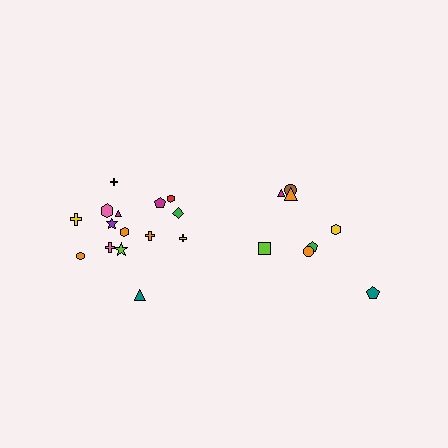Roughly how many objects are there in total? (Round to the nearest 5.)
Roughly 25 objects in total.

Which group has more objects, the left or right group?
The left group.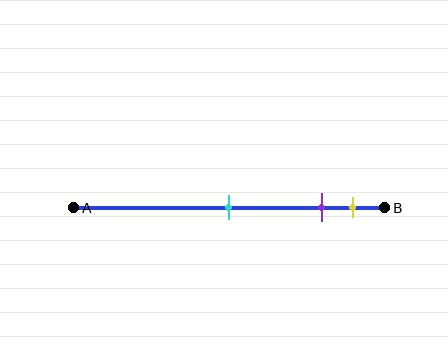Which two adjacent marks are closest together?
The purple and yellow marks are the closest adjacent pair.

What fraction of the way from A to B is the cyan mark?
The cyan mark is approximately 50% (0.5) of the way from A to B.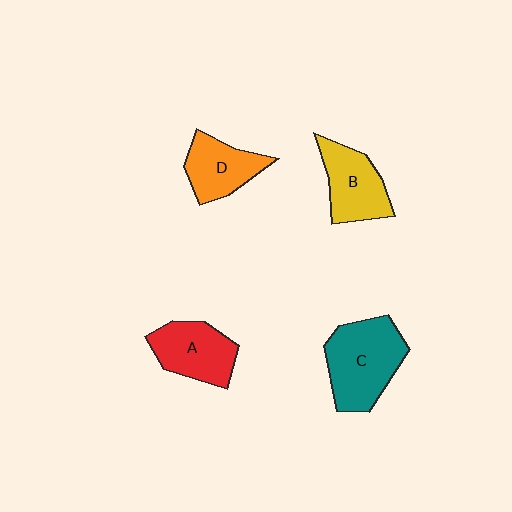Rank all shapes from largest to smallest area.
From largest to smallest: C (teal), A (red), B (yellow), D (orange).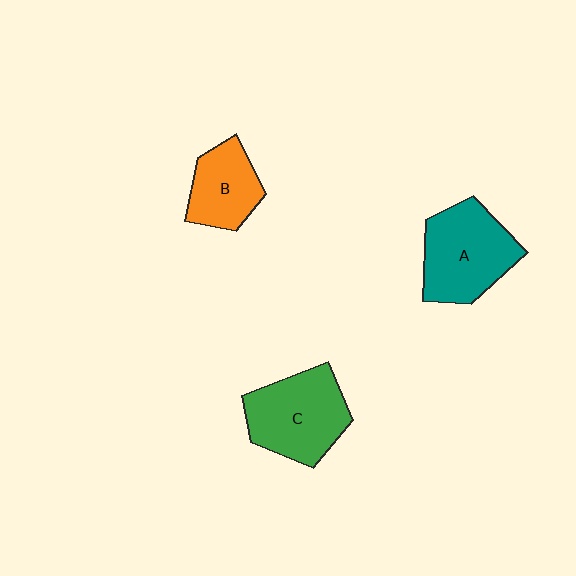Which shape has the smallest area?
Shape B (orange).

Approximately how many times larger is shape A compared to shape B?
Approximately 1.5 times.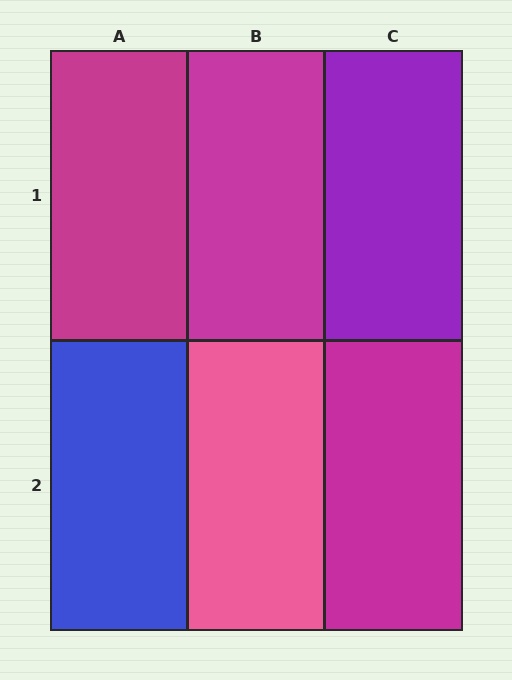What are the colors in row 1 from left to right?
Magenta, magenta, purple.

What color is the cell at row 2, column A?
Blue.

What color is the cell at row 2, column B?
Pink.